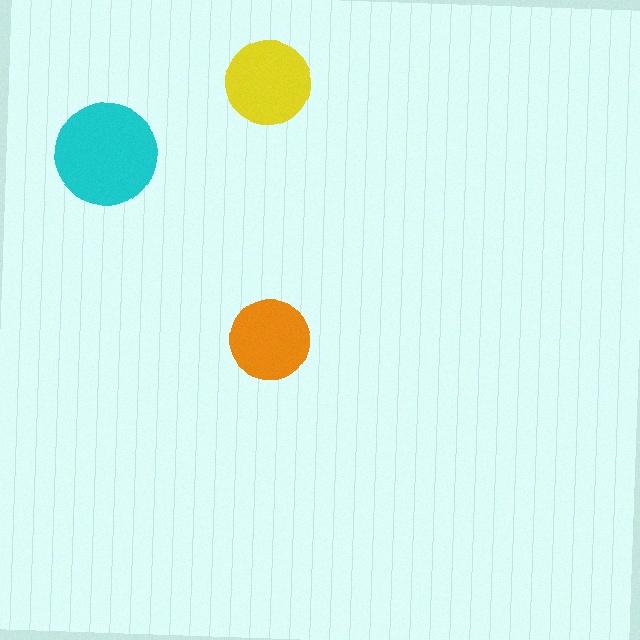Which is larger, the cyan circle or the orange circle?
The cyan one.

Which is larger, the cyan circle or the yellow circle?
The cyan one.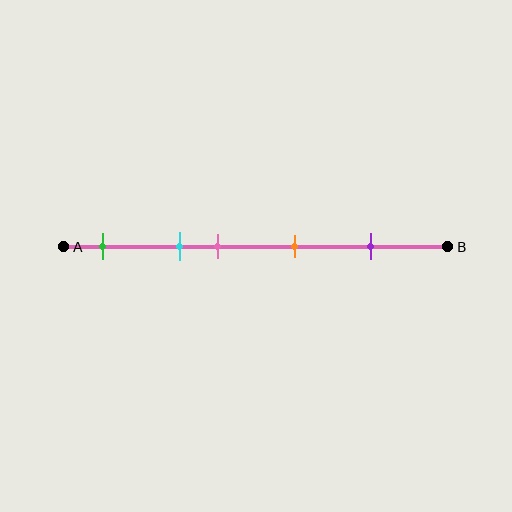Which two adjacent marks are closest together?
The cyan and pink marks are the closest adjacent pair.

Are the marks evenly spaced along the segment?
No, the marks are not evenly spaced.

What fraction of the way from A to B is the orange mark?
The orange mark is approximately 60% (0.6) of the way from A to B.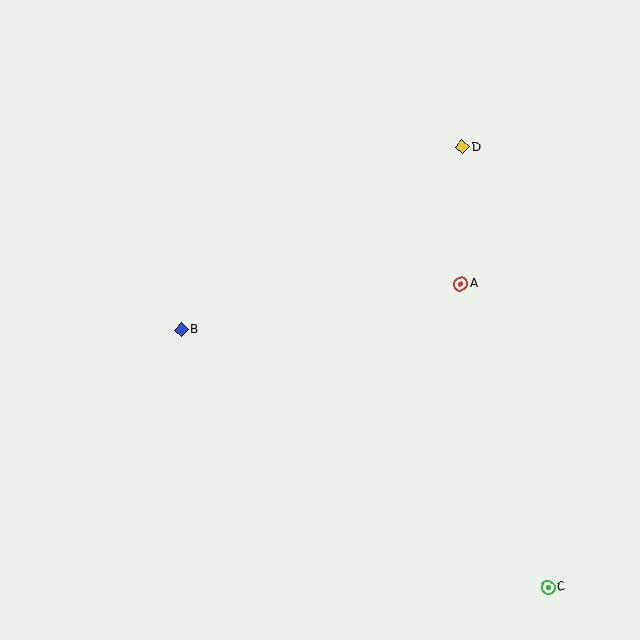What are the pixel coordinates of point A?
Point A is at (460, 284).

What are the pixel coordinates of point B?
Point B is at (182, 329).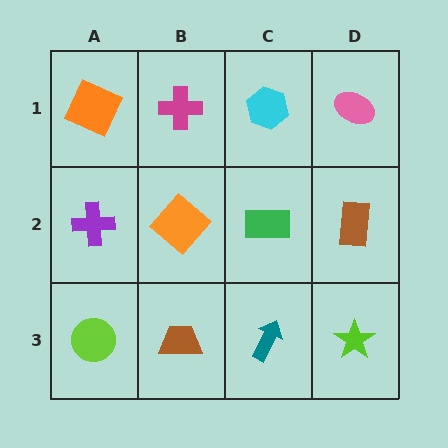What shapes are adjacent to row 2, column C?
A cyan hexagon (row 1, column C), a teal arrow (row 3, column C), an orange diamond (row 2, column B), a brown rectangle (row 2, column D).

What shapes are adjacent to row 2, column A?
An orange square (row 1, column A), a lime circle (row 3, column A), an orange diamond (row 2, column B).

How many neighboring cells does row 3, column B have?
3.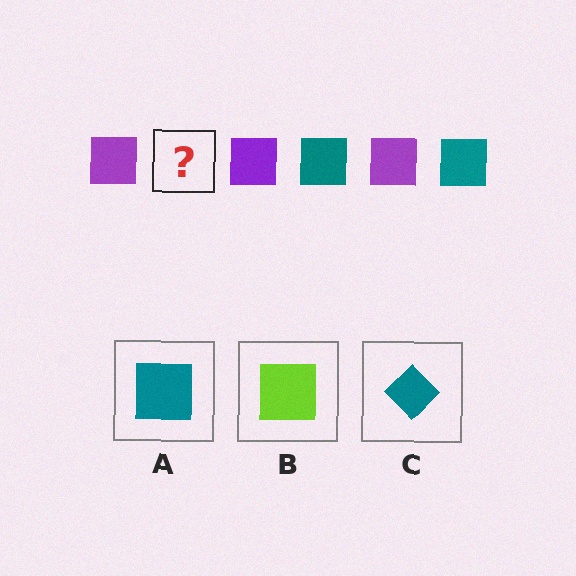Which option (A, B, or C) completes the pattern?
A.